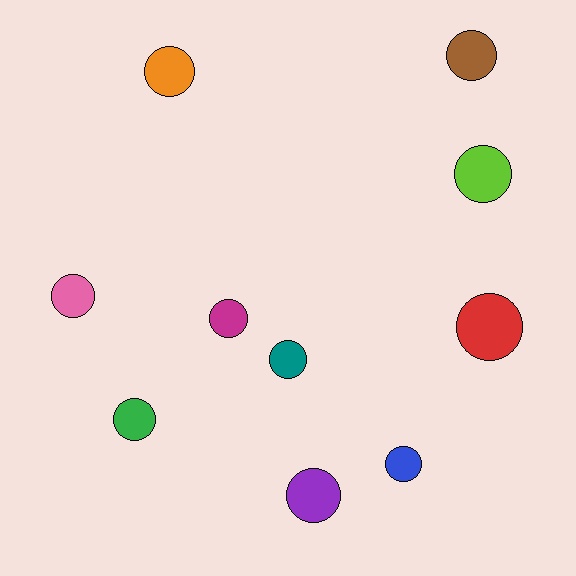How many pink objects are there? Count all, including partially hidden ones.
There is 1 pink object.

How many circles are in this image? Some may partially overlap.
There are 10 circles.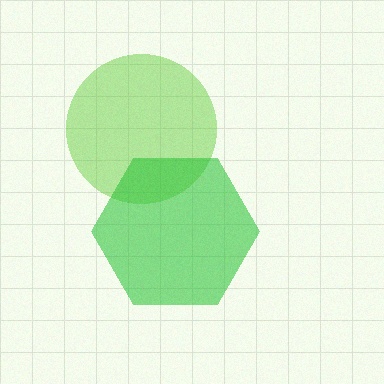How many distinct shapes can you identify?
There are 2 distinct shapes: a lime circle, a green hexagon.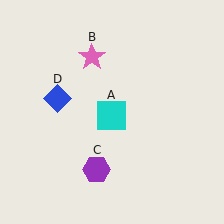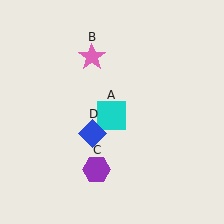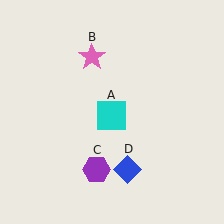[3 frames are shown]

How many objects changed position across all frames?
1 object changed position: blue diamond (object D).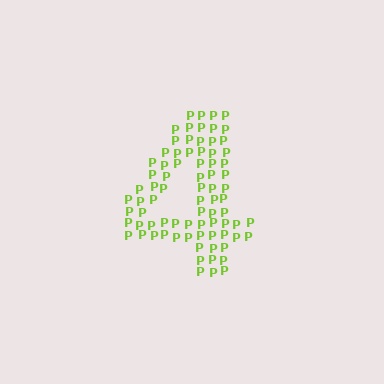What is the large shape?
The large shape is the digit 4.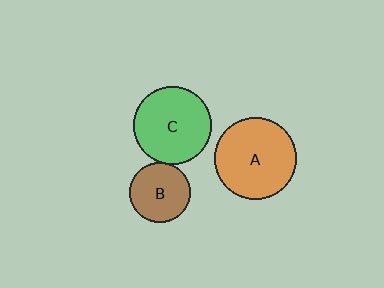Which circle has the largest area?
Circle A (orange).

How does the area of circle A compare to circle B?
Approximately 1.9 times.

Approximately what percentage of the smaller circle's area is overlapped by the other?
Approximately 5%.